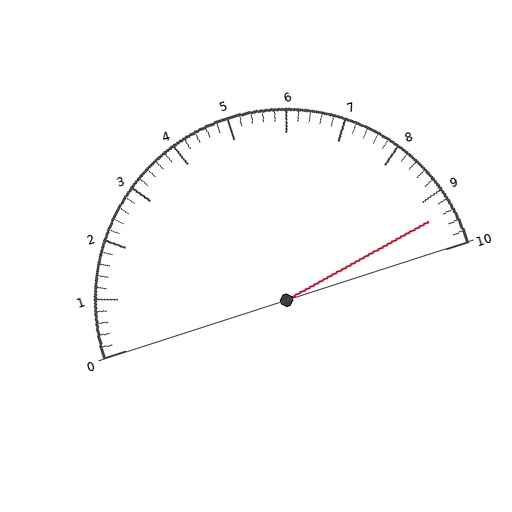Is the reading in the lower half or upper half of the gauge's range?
The reading is in the upper half of the range (0 to 10).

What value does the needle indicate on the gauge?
The needle indicates approximately 9.4.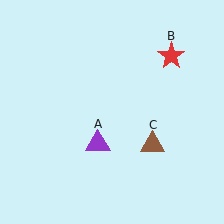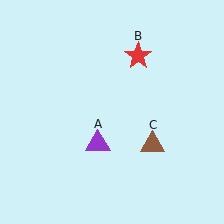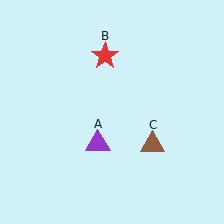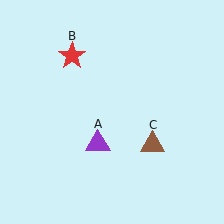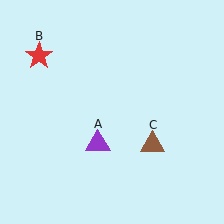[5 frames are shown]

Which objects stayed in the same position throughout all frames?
Purple triangle (object A) and brown triangle (object C) remained stationary.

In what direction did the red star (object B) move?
The red star (object B) moved left.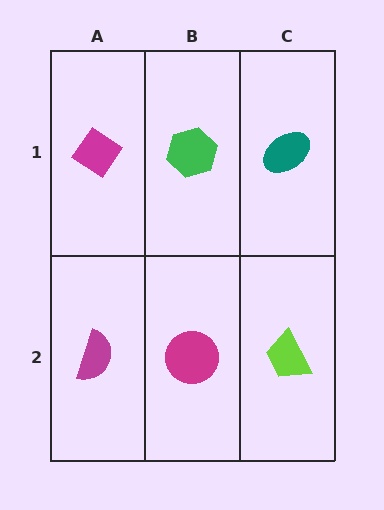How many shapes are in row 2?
3 shapes.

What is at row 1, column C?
A teal ellipse.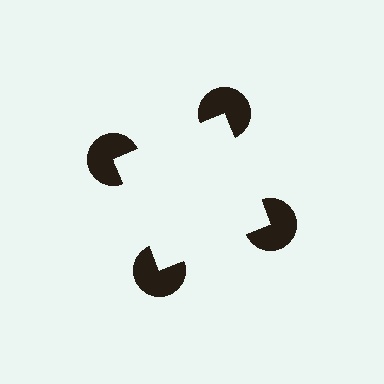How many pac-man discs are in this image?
There are 4 — one at each vertex of the illusory square.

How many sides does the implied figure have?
4 sides.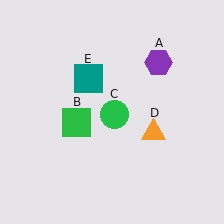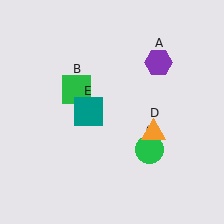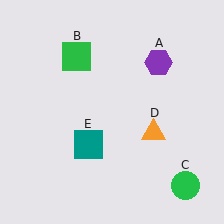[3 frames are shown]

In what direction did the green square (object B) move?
The green square (object B) moved up.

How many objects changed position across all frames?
3 objects changed position: green square (object B), green circle (object C), teal square (object E).